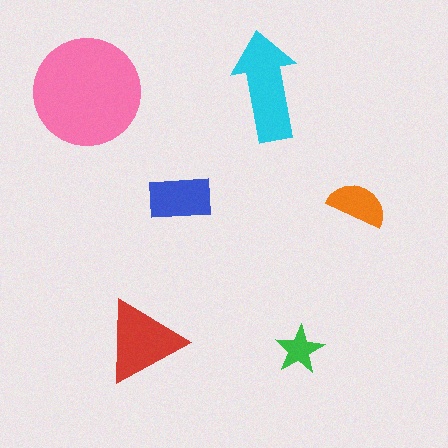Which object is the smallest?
The green star.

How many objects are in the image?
There are 6 objects in the image.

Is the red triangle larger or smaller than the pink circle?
Smaller.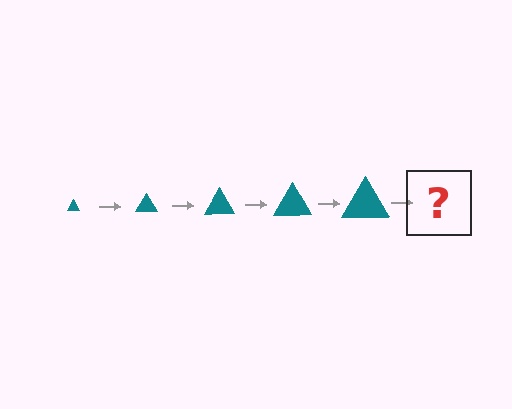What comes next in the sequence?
The next element should be a teal triangle, larger than the previous one.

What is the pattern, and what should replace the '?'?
The pattern is that the triangle gets progressively larger each step. The '?' should be a teal triangle, larger than the previous one.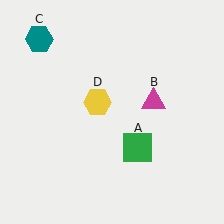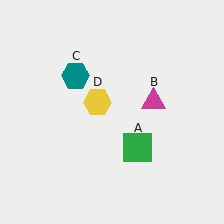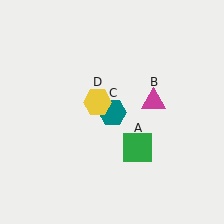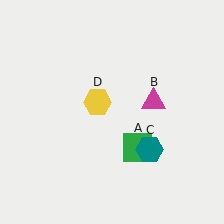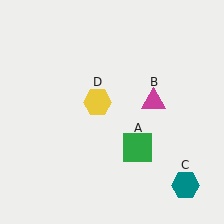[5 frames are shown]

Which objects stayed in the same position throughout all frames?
Green square (object A) and magenta triangle (object B) and yellow hexagon (object D) remained stationary.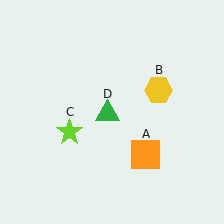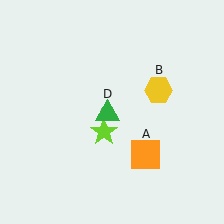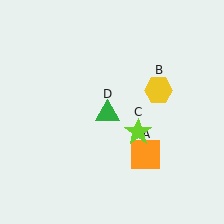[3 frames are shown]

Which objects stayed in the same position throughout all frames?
Orange square (object A) and yellow hexagon (object B) and green triangle (object D) remained stationary.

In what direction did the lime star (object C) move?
The lime star (object C) moved right.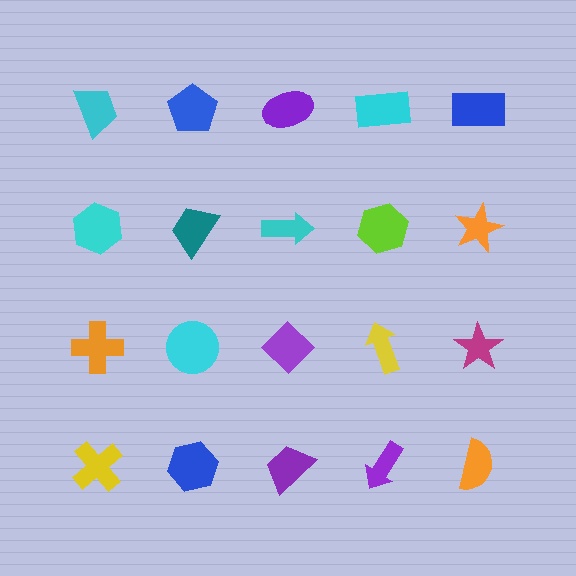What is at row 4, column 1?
A yellow cross.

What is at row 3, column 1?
An orange cross.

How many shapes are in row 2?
5 shapes.